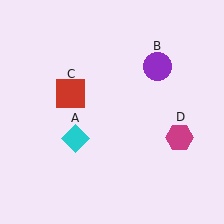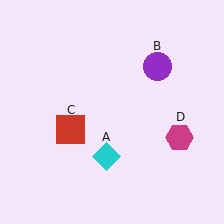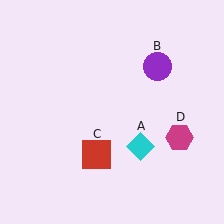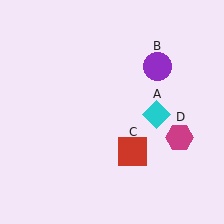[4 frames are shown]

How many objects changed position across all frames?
2 objects changed position: cyan diamond (object A), red square (object C).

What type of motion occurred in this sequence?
The cyan diamond (object A), red square (object C) rotated counterclockwise around the center of the scene.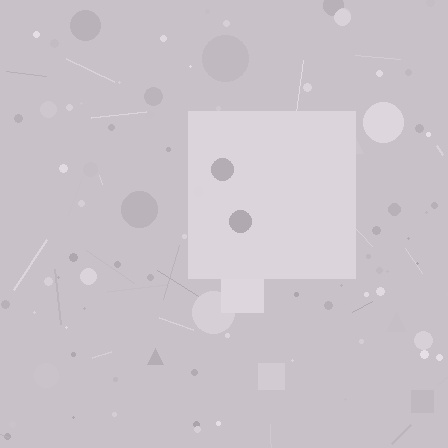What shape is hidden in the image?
A square is hidden in the image.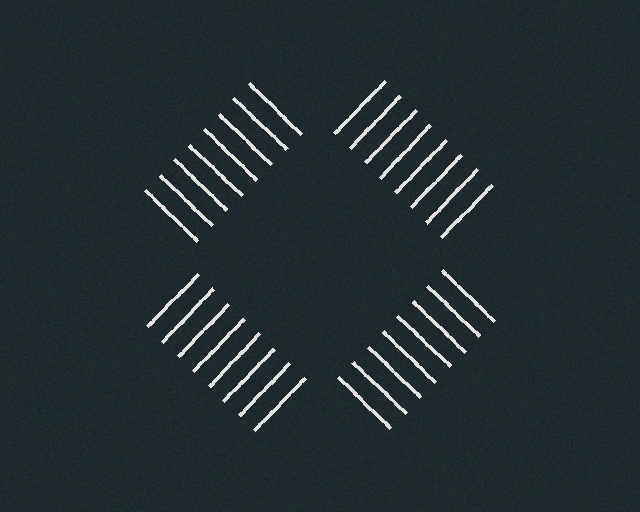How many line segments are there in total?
32 — 8 along each of the 4 edges.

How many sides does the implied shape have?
4 sides — the line-ends trace a square.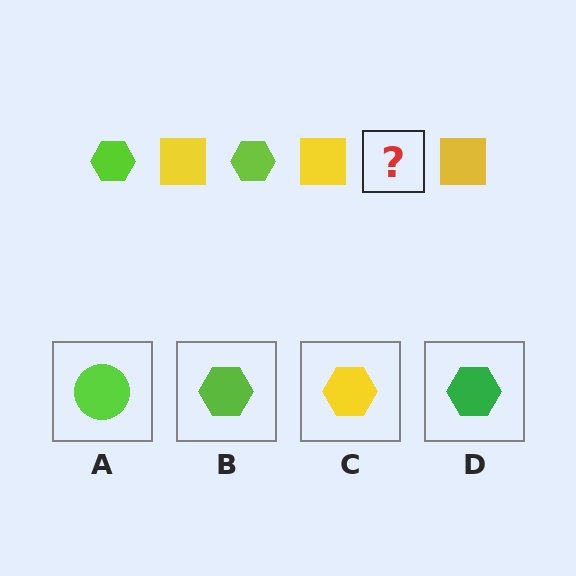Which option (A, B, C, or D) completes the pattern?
B.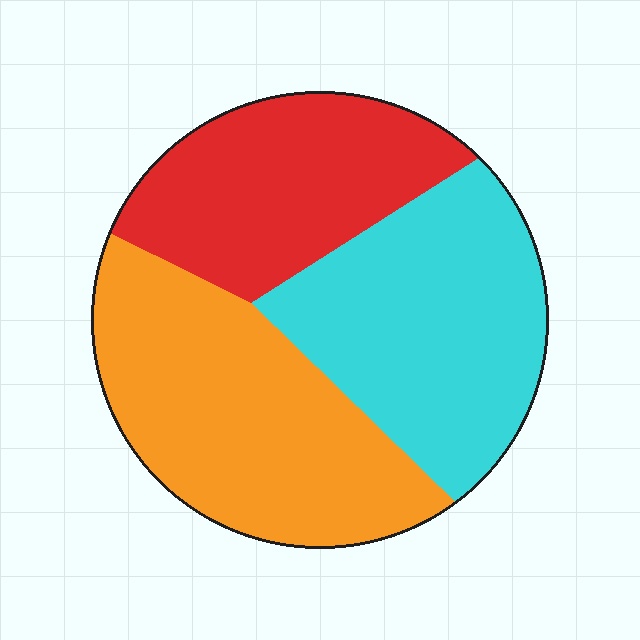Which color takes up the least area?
Red, at roughly 30%.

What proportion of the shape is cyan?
Cyan covers 35% of the shape.